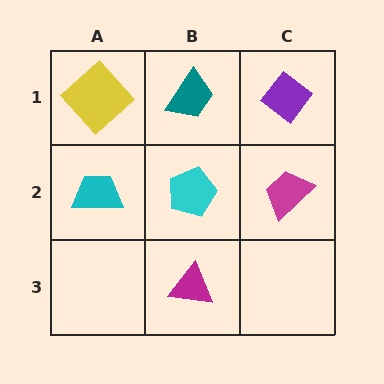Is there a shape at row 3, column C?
No, that cell is empty.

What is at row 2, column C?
A magenta trapezoid.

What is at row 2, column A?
A cyan trapezoid.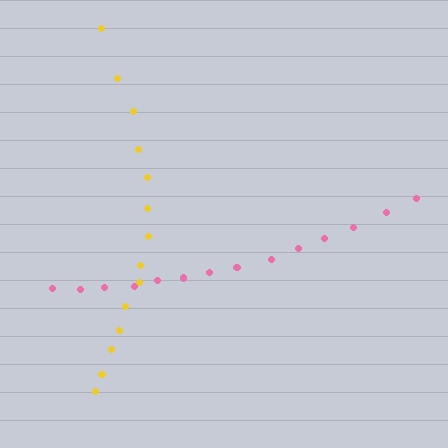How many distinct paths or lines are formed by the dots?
There are 2 distinct paths.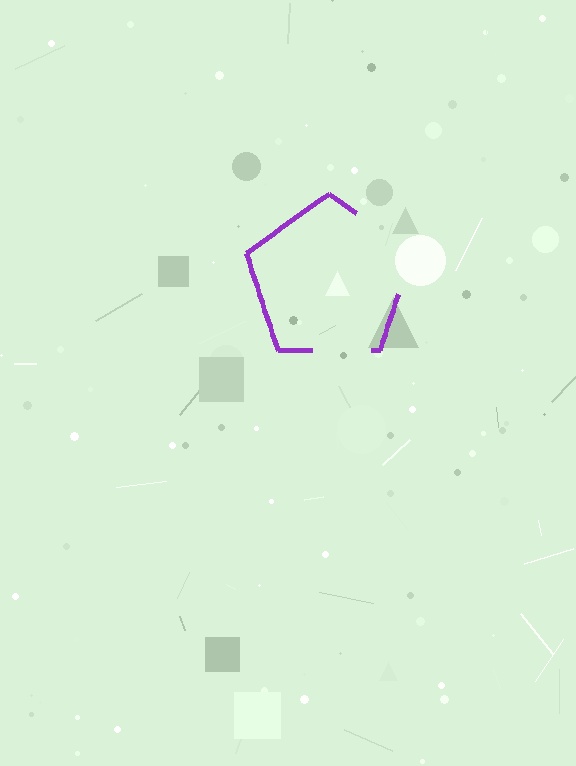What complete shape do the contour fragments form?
The contour fragments form a pentagon.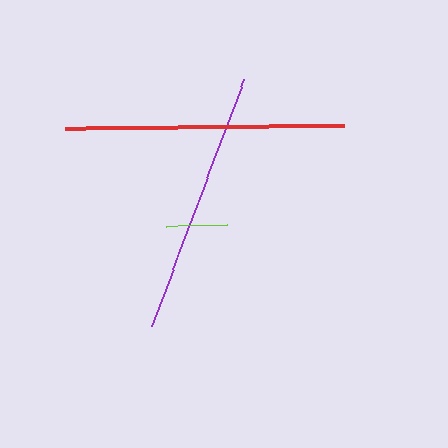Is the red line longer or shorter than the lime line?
The red line is longer than the lime line.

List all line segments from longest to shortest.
From longest to shortest: red, purple, lime.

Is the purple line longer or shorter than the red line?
The red line is longer than the purple line.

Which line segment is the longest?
The red line is the longest at approximately 280 pixels.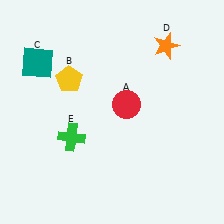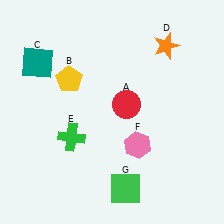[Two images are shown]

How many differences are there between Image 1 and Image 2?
There are 2 differences between the two images.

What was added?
A pink hexagon (F), a green square (G) were added in Image 2.